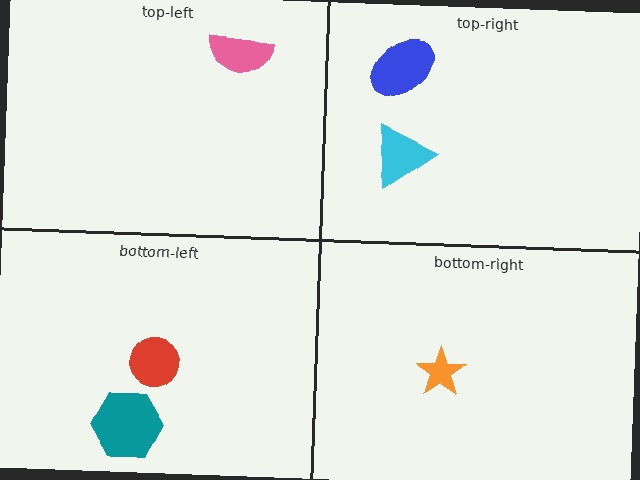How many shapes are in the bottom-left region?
2.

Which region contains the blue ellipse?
The top-right region.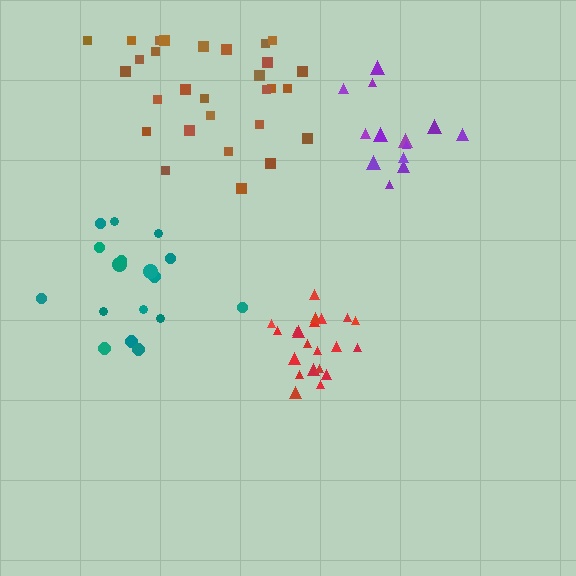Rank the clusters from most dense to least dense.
red, brown, teal, purple.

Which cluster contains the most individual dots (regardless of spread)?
Brown (29).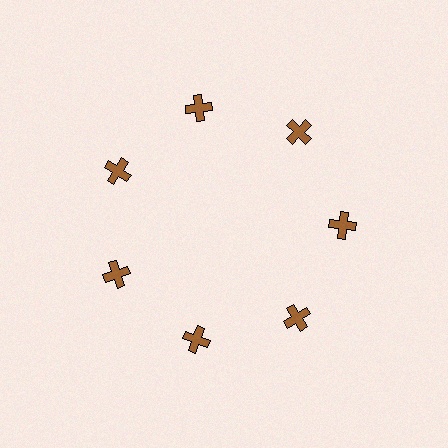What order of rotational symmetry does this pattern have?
This pattern has 7-fold rotational symmetry.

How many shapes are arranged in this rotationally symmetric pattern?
There are 7 shapes, arranged in 7 groups of 1.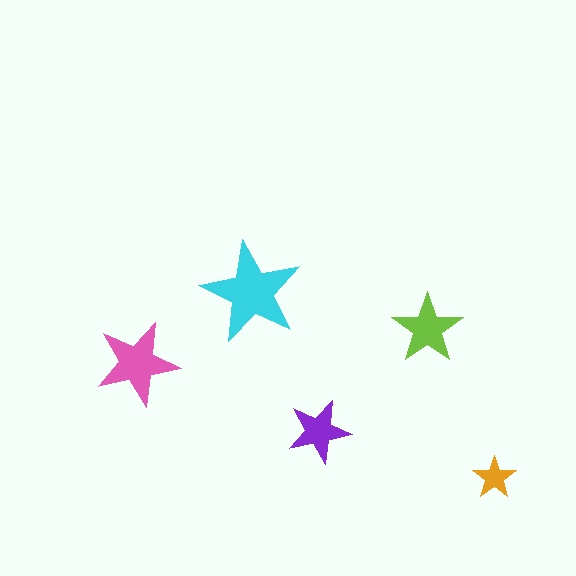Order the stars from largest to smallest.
the cyan one, the pink one, the lime one, the purple one, the orange one.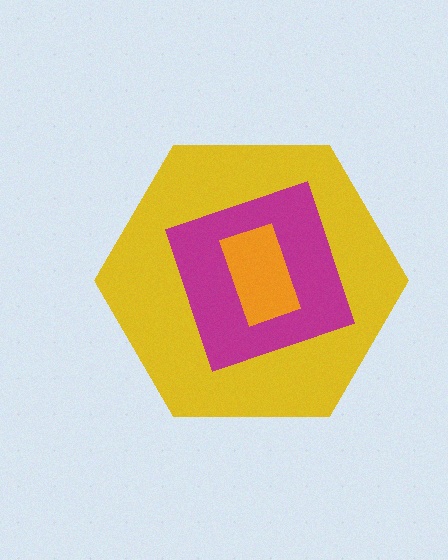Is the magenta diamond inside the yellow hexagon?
Yes.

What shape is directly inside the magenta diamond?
The orange rectangle.